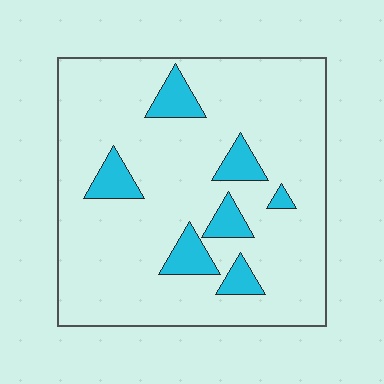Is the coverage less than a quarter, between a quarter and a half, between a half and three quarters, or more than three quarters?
Less than a quarter.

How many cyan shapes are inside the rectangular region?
7.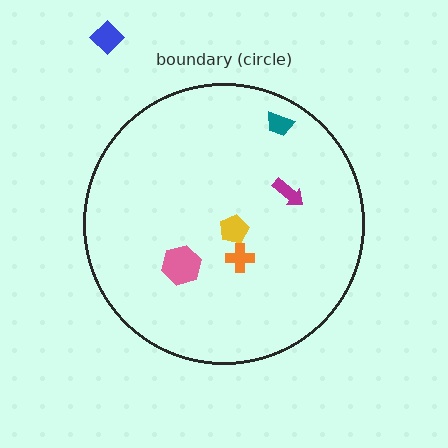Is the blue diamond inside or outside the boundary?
Outside.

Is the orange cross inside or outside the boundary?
Inside.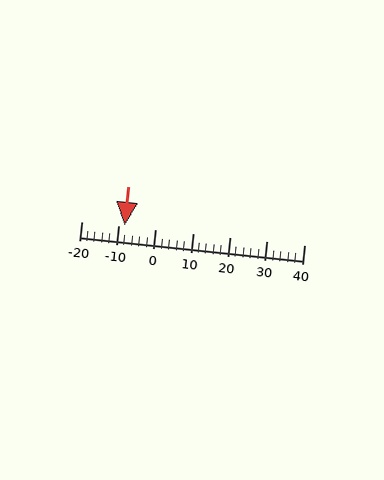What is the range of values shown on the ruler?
The ruler shows values from -20 to 40.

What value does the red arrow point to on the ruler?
The red arrow points to approximately -8.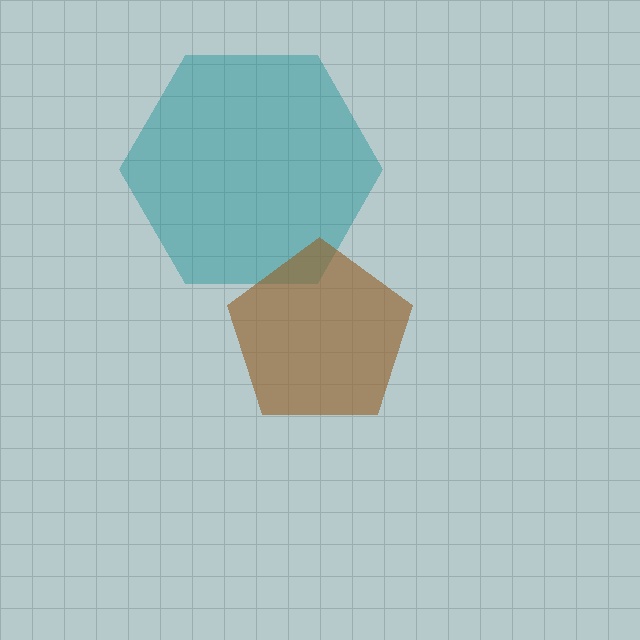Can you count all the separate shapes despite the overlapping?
Yes, there are 2 separate shapes.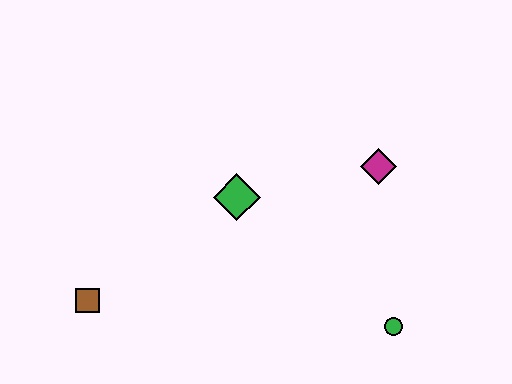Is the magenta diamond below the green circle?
No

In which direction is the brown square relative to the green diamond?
The brown square is to the left of the green diamond.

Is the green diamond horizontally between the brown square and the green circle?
Yes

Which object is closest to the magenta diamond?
The green diamond is closest to the magenta diamond.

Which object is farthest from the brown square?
The magenta diamond is farthest from the brown square.